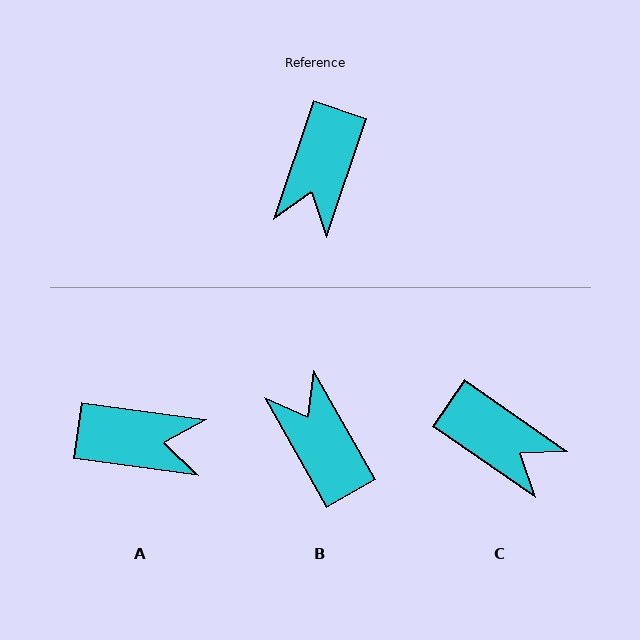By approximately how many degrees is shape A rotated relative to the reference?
Approximately 101 degrees counter-clockwise.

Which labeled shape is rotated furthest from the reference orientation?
B, about 132 degrees away.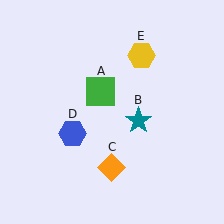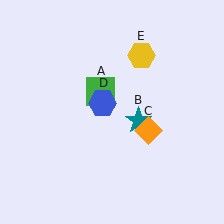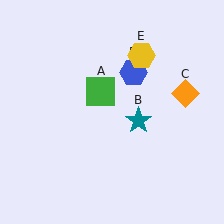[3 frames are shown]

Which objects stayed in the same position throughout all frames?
Green square (object A) and teal star (object B) and yellow hexagon (object E) remained stationary.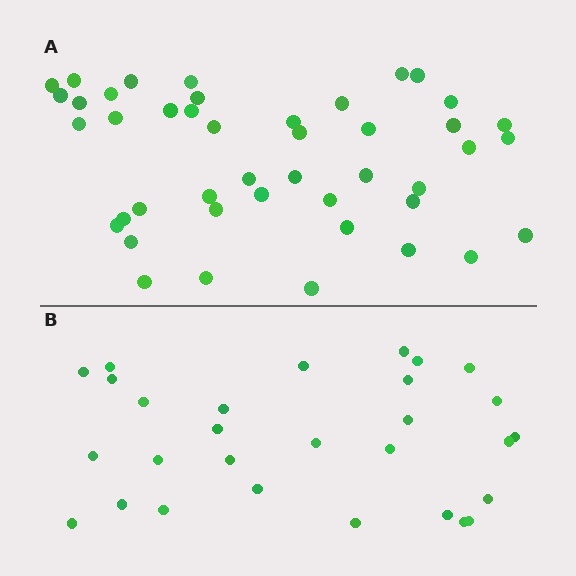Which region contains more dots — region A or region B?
Region A (the top region) has more dots.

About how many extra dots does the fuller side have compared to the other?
Region A has approximately 15 more dots than region B.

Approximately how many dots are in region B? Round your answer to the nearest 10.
About 30 dots. (The exact count is 29, which rounds to 30.)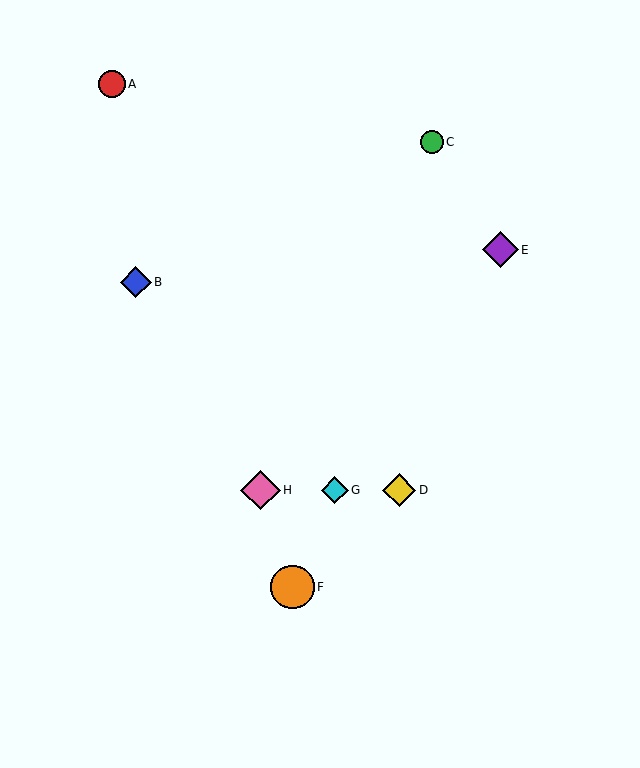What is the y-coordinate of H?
Object H is at y≈490.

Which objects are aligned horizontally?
Objects D, G, H are aligned horizontally.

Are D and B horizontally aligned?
No, D is at y≈490 and B is at y≈282.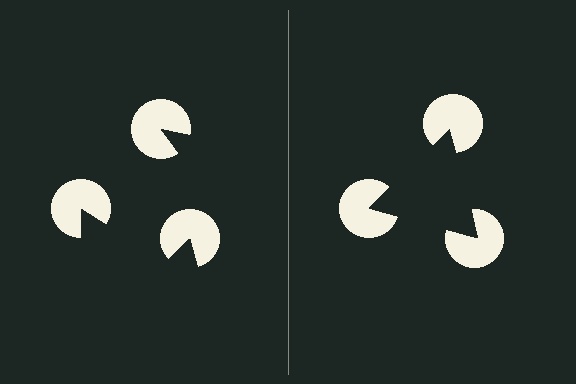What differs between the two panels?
The pac-man discs are positioned identically on both sides; only the wedge orientations differ. On the right they align to a triangle; on the left they are misaligned.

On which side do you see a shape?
An illusory triangle appears on the right side. On the left side the wedge cuts are rotated, so no coherent shape forms.